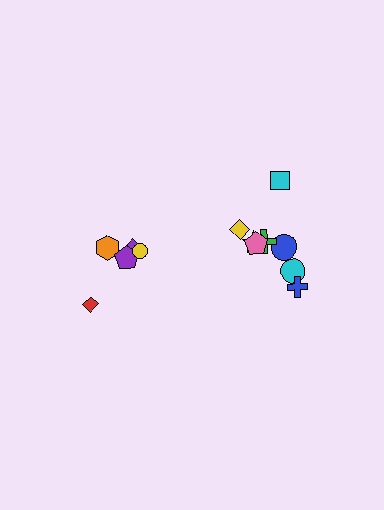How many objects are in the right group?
There are 8 objects.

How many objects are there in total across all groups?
There are 13 objects.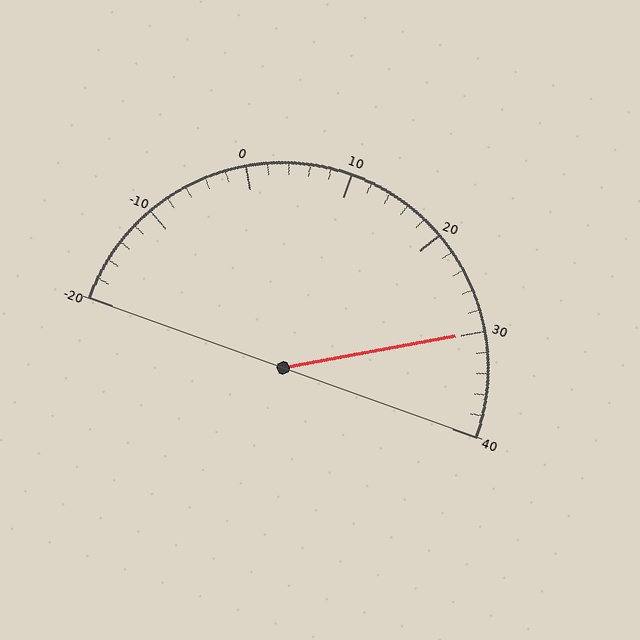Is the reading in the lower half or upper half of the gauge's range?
The reading is in the upper half of the range (-20 to 40).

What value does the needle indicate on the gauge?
The needle indicates approximately 30.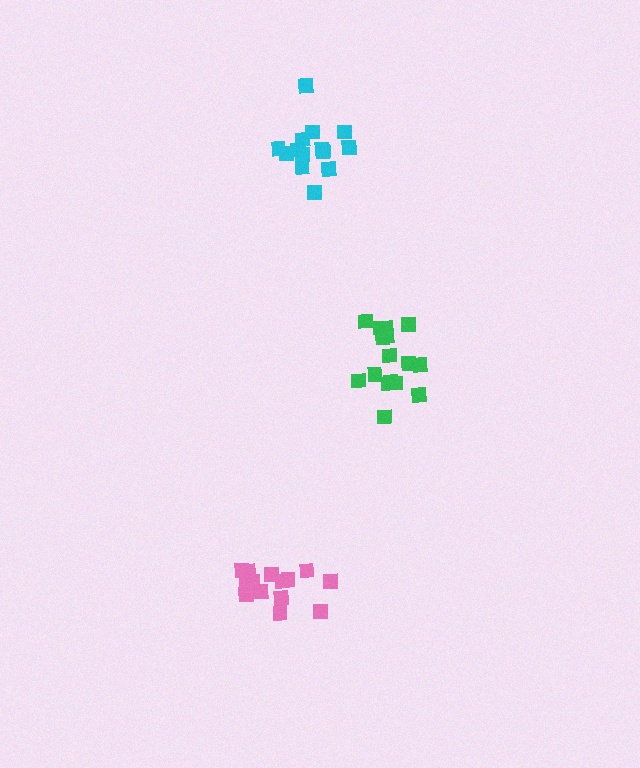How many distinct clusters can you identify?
There are 3 distinct clusters.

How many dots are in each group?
Group 1: 14 dots, Group 2: 14 dots, Group 3: 16 dots (44 total).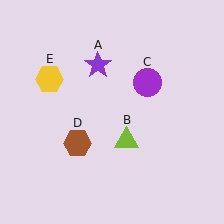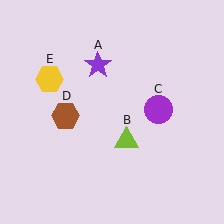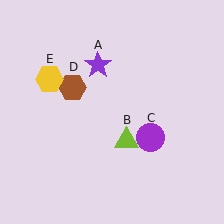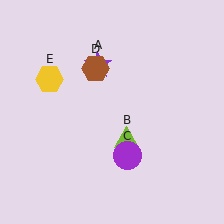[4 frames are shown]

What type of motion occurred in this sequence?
The purple circle (object C), brown hexagon (object D) rotated clockwise around the center of the scene.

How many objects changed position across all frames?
2 objects changed position: purple circle (object C), brown hexagon (object D).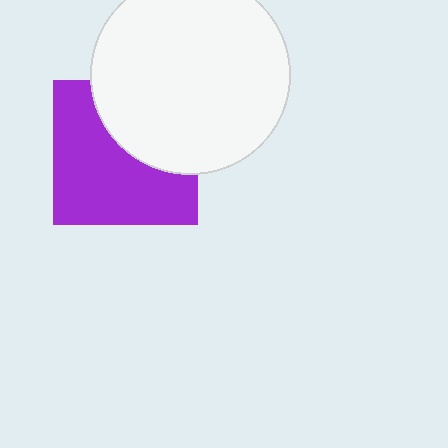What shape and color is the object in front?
The object in front is a white circle.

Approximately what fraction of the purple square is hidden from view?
Roughly 39% of the purple square is hidden behind the white circle.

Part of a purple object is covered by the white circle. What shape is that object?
It is a square.